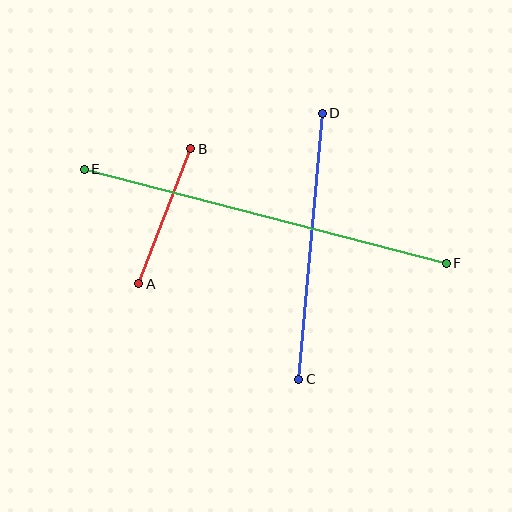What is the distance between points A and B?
The distance is approximately 145 pixels.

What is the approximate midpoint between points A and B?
The midpoint is at approximately (165, 216) pixels.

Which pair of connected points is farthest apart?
Points E and F are farthest apart.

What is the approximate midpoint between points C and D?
The midpoint is at approximately (310, 246) pixels.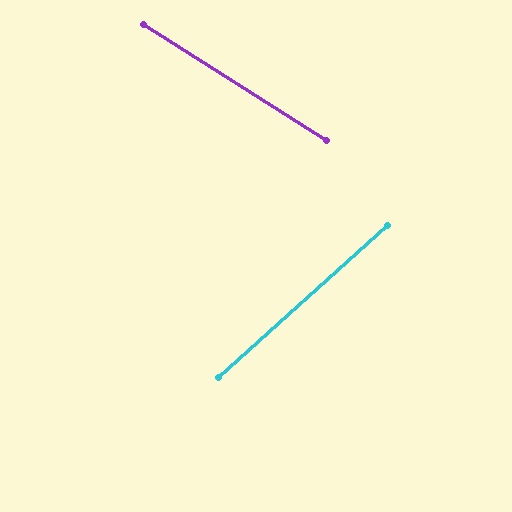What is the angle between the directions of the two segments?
Approximately 75 degrees.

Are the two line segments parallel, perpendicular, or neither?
Neither parallel nor perpendicular — they differ by about 75°.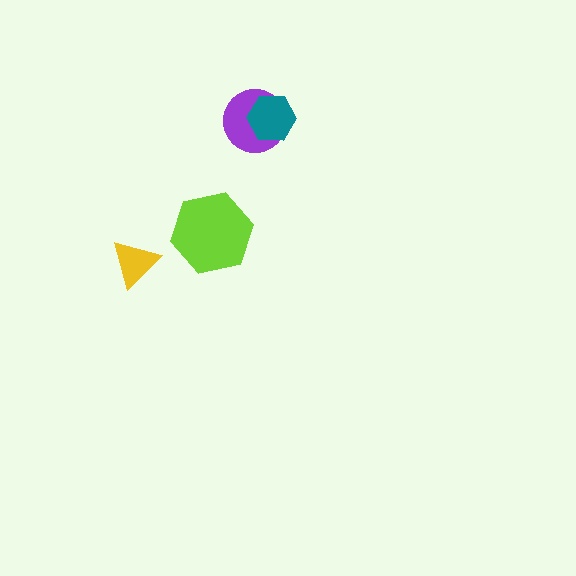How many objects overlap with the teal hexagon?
1 object overlaps with the teal hexagon.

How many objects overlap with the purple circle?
1 object overlaps with the purple circle.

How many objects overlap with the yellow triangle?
0 objects overlap with the yellow triangle.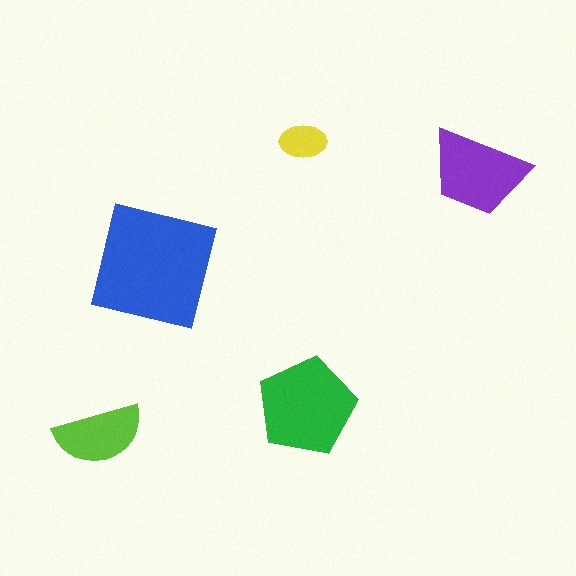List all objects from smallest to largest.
The yellow ellipse, the lime semicircle, the purple trapezoid, the green pentagon, the blue square.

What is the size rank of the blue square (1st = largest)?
1st.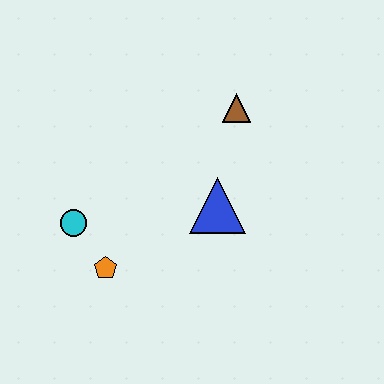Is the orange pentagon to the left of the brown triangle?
Yes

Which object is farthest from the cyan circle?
The brown triangle is farthest from the cyan circle.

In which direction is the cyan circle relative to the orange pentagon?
The cyan circle is above the orange pentagon.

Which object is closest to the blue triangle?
The brown triangle is closest to the blue triangle.